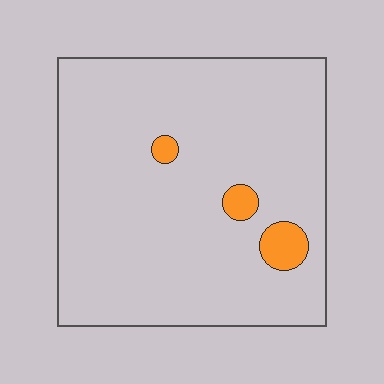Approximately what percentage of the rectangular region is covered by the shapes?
Approximately 5%.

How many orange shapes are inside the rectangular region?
3.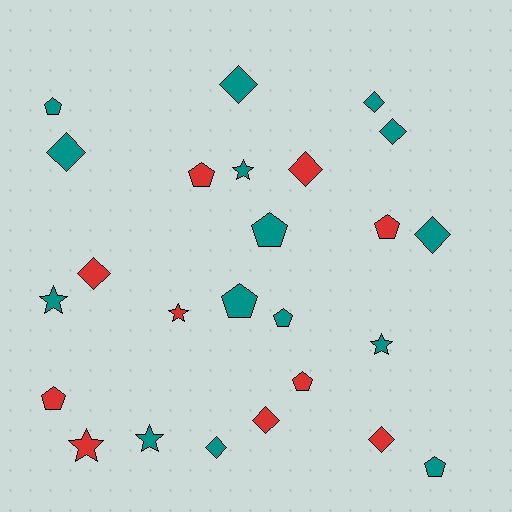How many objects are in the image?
There are 25 objects.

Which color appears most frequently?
Teal, with 15 objects.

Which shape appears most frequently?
Diamond, with 10 objects.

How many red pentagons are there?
There are 4 red pentagons.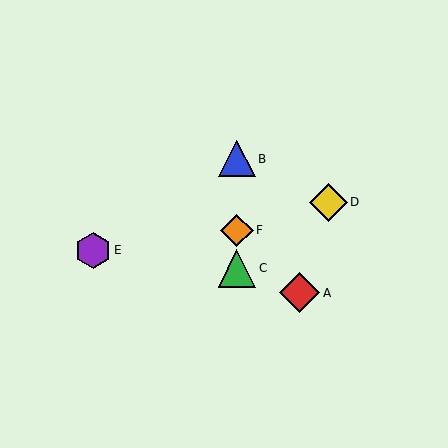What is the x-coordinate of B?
Object B is at x≈237.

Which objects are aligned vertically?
Objects B, C, F are aligned vertically.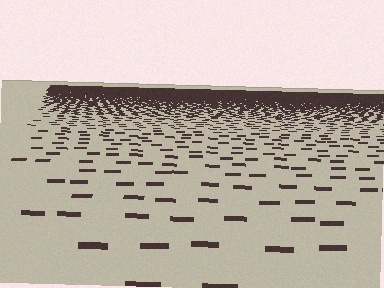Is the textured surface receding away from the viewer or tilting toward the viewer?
The surface is receding away from the viewer. Texture elements get smaller and denser toward the top.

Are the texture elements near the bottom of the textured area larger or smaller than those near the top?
Larger. Near the bottom, elements are closer to the viewer and appear at a bigger on-screen size.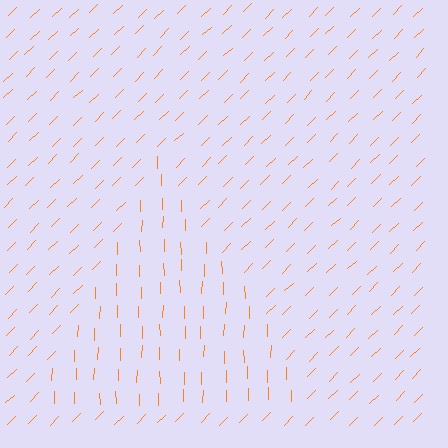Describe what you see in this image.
The image is filled with small orange line segments. A triangle region in the image has lines oriented differently from the surrounding lines, creating a visible texture boundary.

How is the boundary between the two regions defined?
The boundary is defined purely by a change in line orientation (approximately 45 degrees difference). All lines are the same color and thickness.